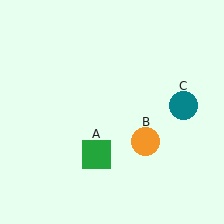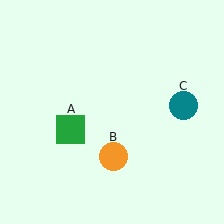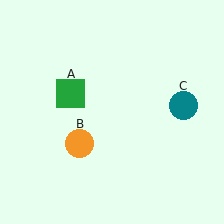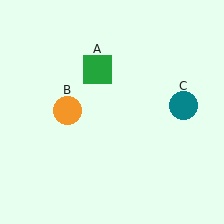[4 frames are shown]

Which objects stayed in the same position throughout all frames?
Teal circle (object C) remained stationary.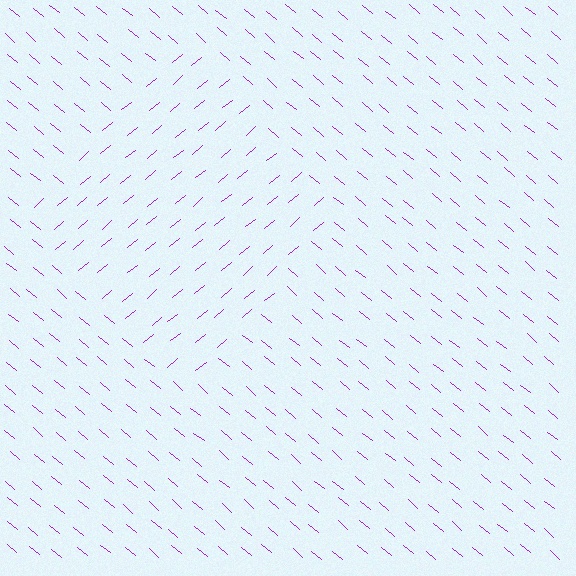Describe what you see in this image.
The image is filled with small purple line segments. A diamond region in the image has lines oriented differently from the surrounding lines, creating a visible texture boundary.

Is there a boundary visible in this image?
Yes, there is a texture boundary formed by a change in line orientation.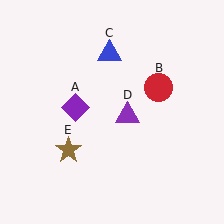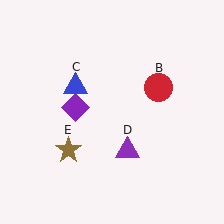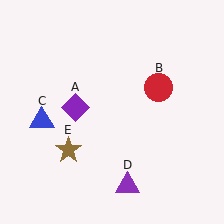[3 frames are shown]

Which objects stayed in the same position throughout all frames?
Purple diamond (object A) and red circle (object B) and brown star (object E) remained stationary.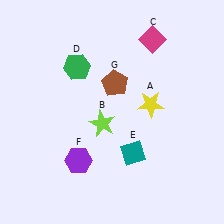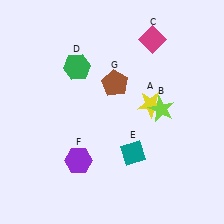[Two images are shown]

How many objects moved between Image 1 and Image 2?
1 object moved between the two images.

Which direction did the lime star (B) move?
The lime star (B) moved right.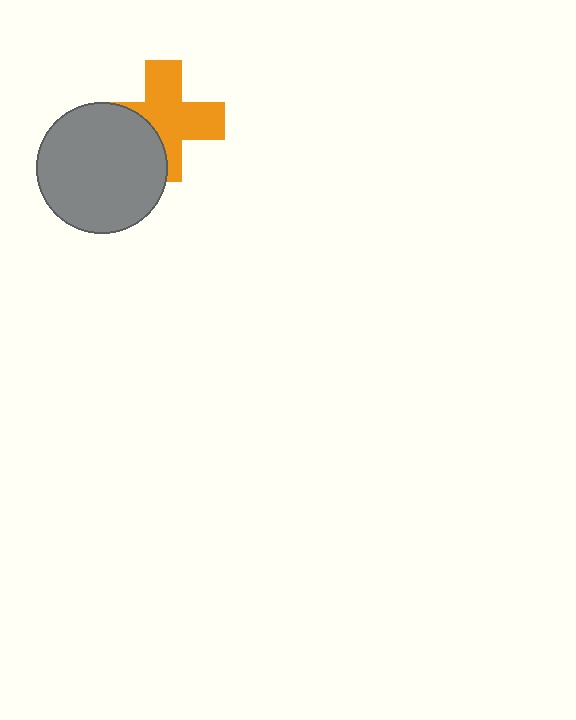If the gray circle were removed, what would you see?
You would see the complete orange cross.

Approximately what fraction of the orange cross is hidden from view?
Roughly 31% of the orange cross is hidden behind the gray circle.